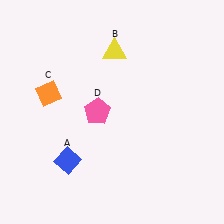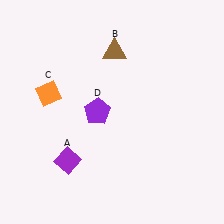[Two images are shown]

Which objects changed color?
A changed from blue to purple. B changed from yellow to brown. D changed from pink to purple.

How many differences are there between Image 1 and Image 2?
There are 3 differences between the two images.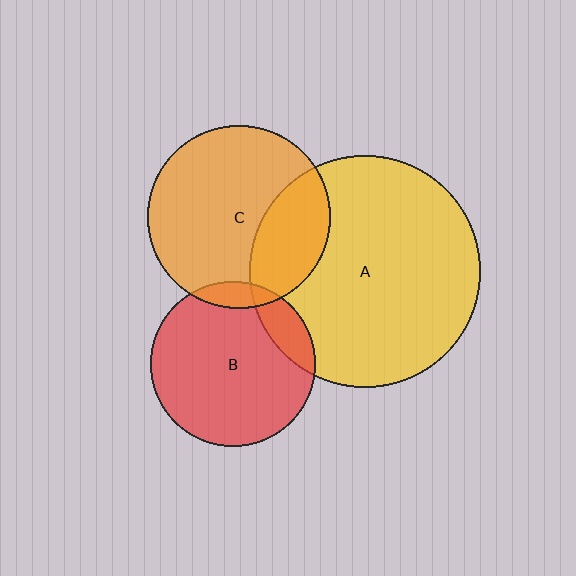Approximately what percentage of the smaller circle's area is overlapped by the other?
Approximately 10%.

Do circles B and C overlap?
Yes.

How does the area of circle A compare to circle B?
Approximately 2.0 times.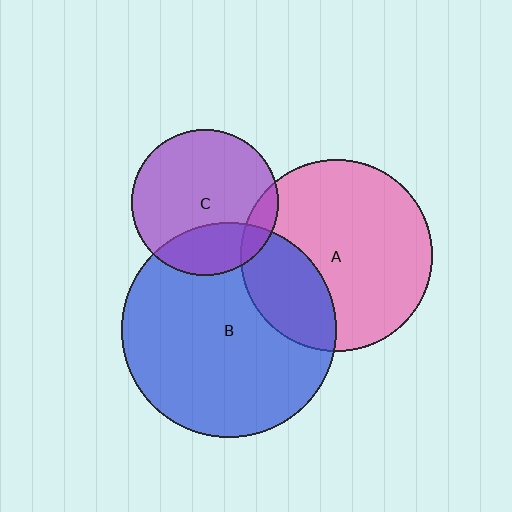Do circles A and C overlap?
Yes.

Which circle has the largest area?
Circle B (blue).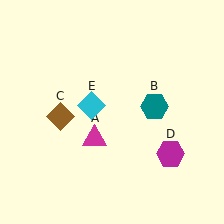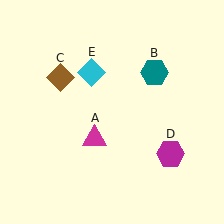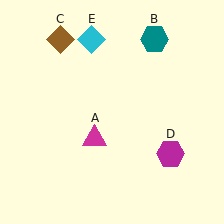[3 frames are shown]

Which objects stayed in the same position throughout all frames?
Magenta triangle (object A) and magenta hexagon (object D) remained stationary.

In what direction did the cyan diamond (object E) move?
The cyan diamond (object E) moved up.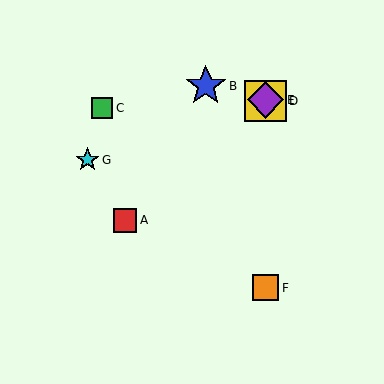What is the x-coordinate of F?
Object F is at x≈265.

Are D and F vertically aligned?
Yes, both are at x≈265.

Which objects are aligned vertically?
Objects D, E, F are aligned vertically.